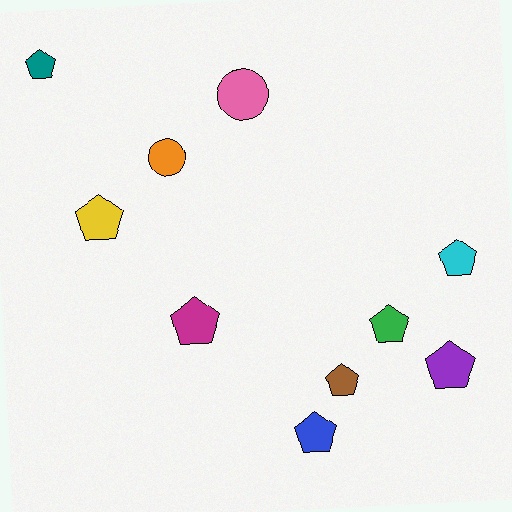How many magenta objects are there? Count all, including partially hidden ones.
There is 1 magenta object.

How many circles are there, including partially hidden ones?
There are 2 circles.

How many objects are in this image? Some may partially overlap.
There are 10 objects.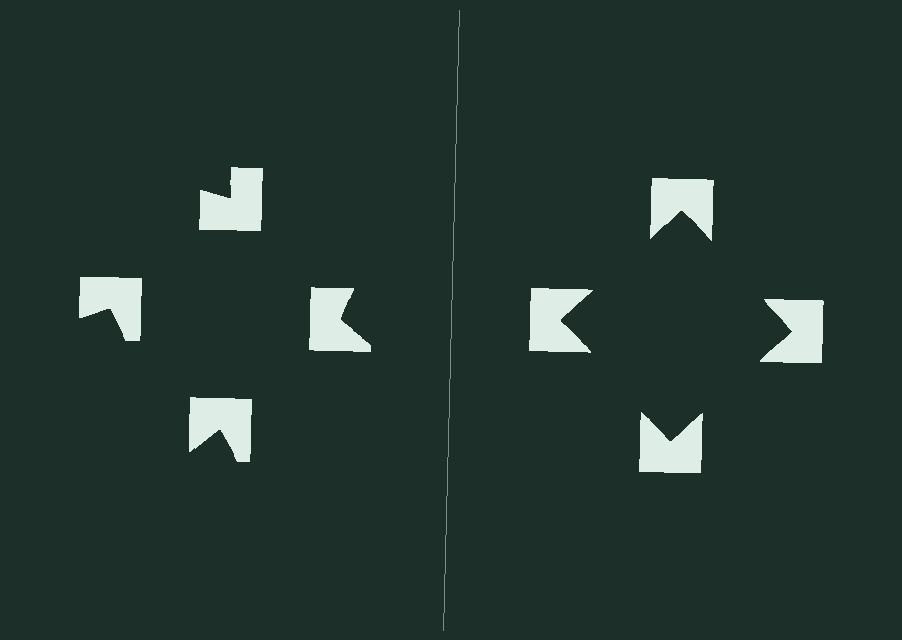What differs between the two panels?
The notched squares are positioned identically on both sides; only the wedge orientations differ. On the right they align to a square; on the left they are misaligned.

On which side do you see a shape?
An illusory square appears on the right side. On the left side the wedge cuts are rotated, so no coherent shape forms.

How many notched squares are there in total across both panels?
8 — 4 on each side.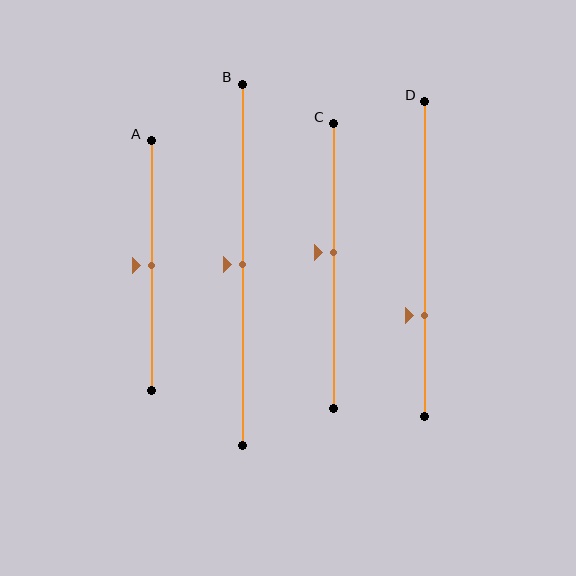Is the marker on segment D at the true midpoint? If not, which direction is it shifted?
No, the marker on segment D is shifted downward by about 18% of the segment length.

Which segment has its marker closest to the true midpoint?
Segment A has its marker closest to the true midpoint.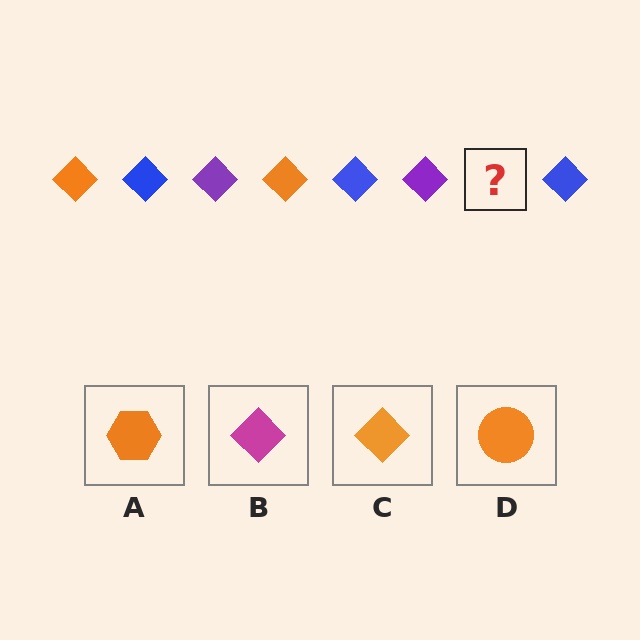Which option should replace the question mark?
Option C.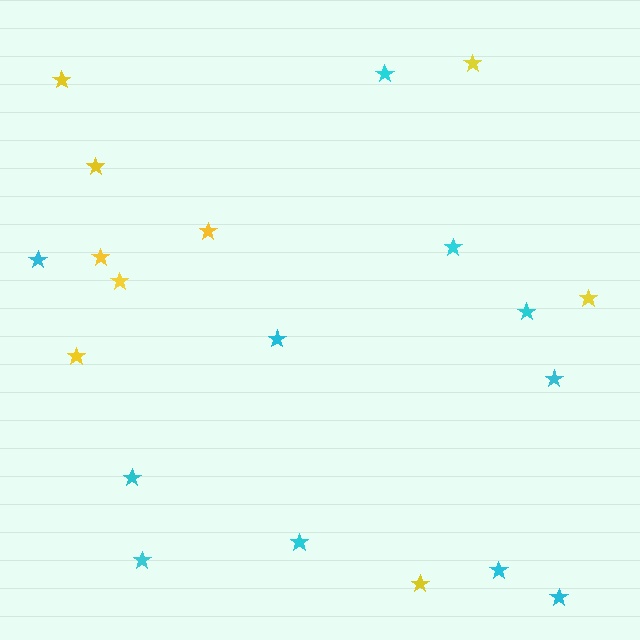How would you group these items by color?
There are 2 groups: one group of yellow stars (9) and one group of cyan stars (11).